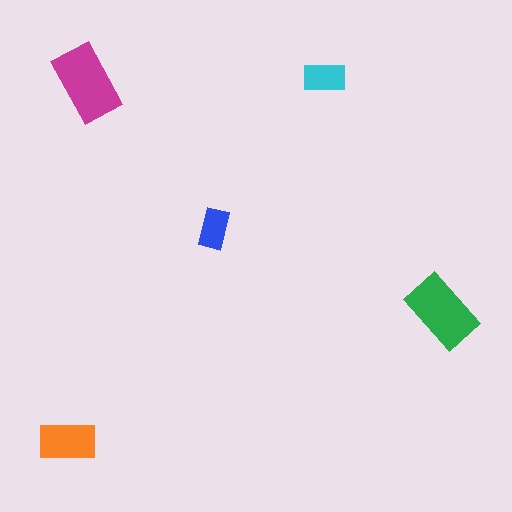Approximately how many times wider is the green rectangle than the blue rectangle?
About 2 times wider.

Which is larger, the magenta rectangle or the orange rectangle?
The magenta one.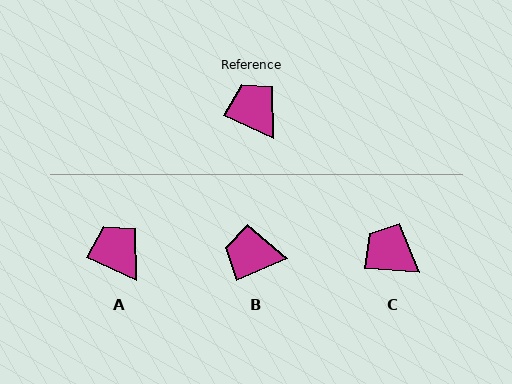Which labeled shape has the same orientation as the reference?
A.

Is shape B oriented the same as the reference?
No, it is off by about 49 degrees.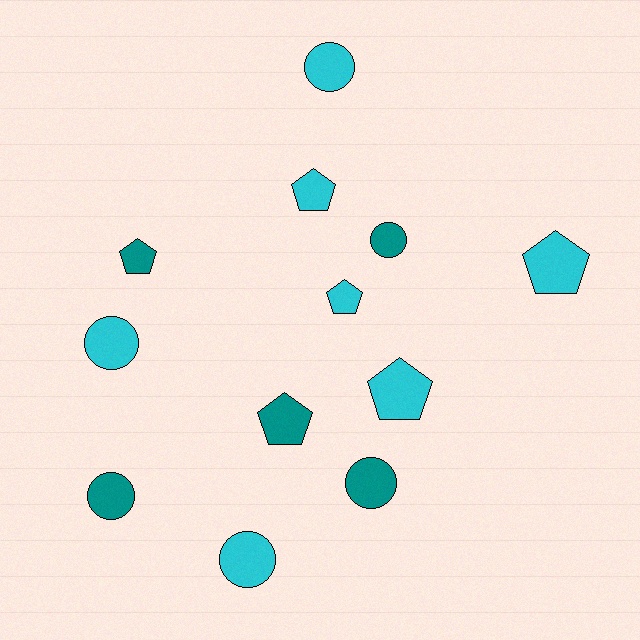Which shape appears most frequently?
Circle, with 6 objects.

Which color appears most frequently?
Cyan, with 7 objects.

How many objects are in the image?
There are 12 objects.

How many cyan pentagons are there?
There are 4 cyan pentagons.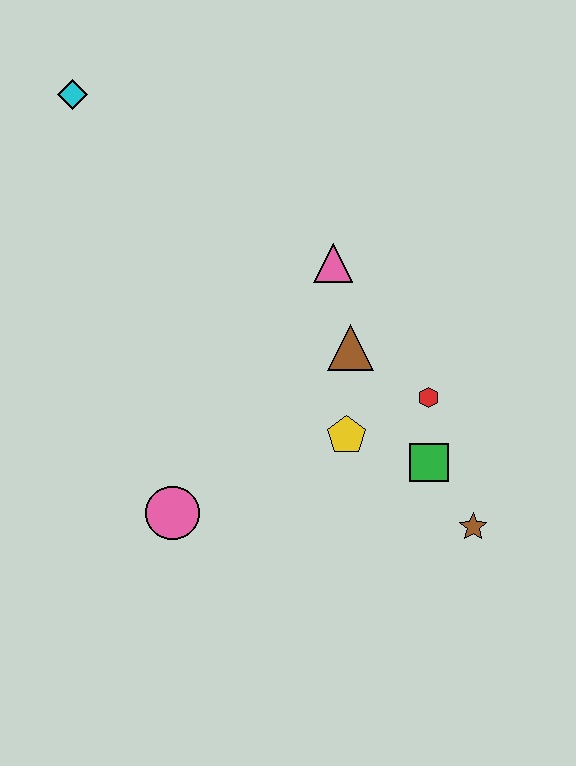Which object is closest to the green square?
The red hexagon is closest to the green square.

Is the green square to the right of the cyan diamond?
Yes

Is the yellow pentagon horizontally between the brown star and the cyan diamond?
Yes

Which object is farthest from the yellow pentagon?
The cyan diamond is farthest from the yellow pentagon.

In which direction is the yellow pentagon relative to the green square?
The yellow pentagon is to the left of the green square.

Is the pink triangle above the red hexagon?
Yes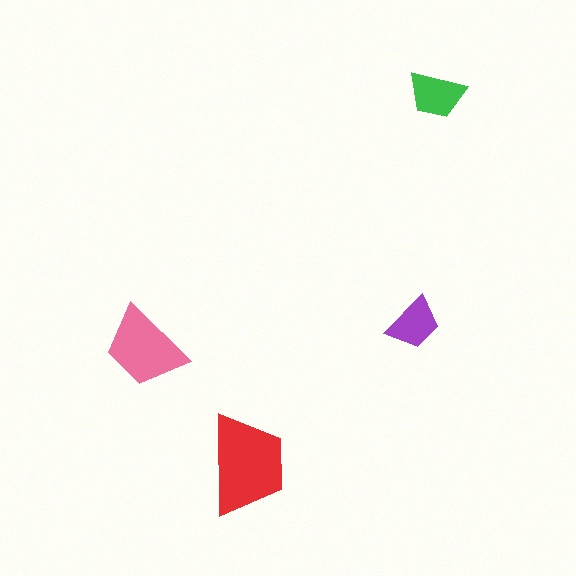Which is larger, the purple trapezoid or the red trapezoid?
The red one.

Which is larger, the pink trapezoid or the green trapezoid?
The pink one.